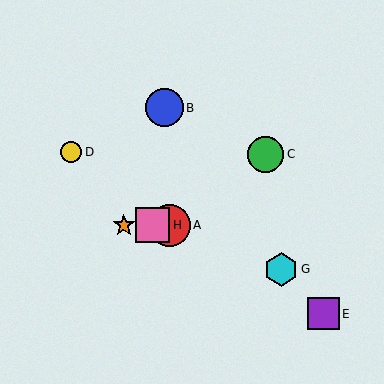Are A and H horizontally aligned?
Yes, both are at y≈225.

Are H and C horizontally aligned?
No, H is at y≈225 and C is at y≈154.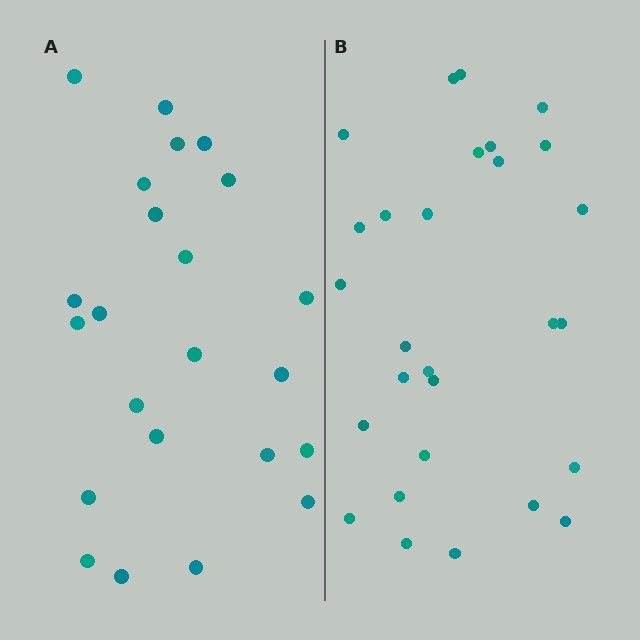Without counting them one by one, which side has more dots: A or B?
Region B (the right region) has more dots.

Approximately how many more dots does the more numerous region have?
Region B has about 5 more dots than region A.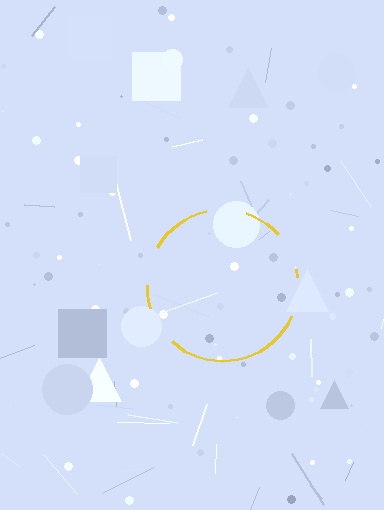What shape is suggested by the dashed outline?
The dashed outline suggests a circle.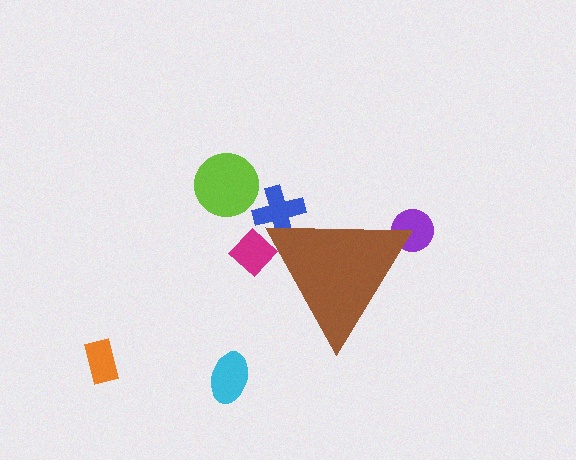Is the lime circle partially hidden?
No, the lime circle is fully visible.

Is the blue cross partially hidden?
Yes, the blue cross is partially hidden behind the brown triangle.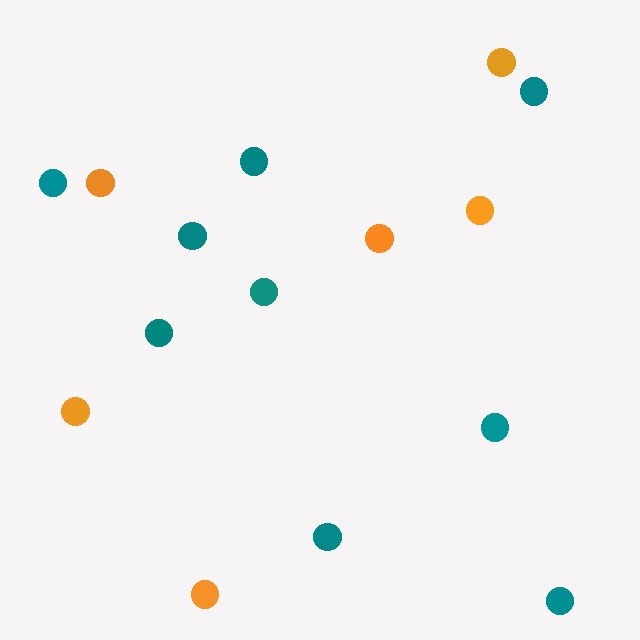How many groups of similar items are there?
There are 2 groups: one group of teal circles (9) and one group of orange circles (6).